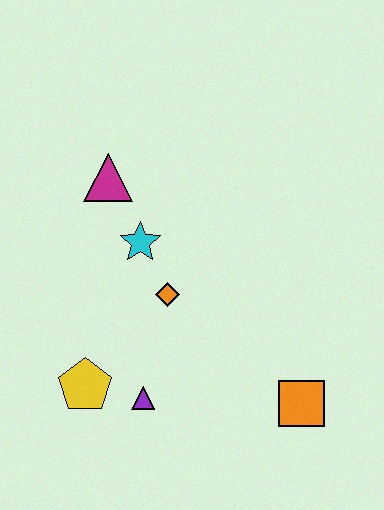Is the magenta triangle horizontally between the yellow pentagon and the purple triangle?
Yes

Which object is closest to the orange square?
The purple triangle is closest to the orange square.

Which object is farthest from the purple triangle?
The magenta triangle is farthest from the purple triangle.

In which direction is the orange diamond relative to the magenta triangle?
The orange diamond is below the magenta triangle.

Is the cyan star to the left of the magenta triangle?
No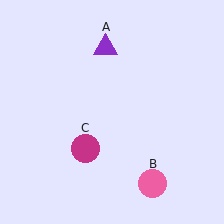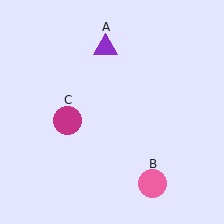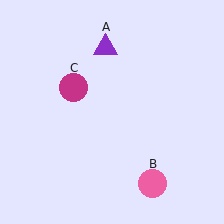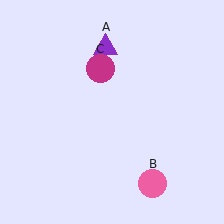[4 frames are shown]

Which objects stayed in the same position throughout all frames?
Purple triangle (object A) and pink circle (object B) remained stationary.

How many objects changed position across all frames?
1 object changed position: magenta circle (object C).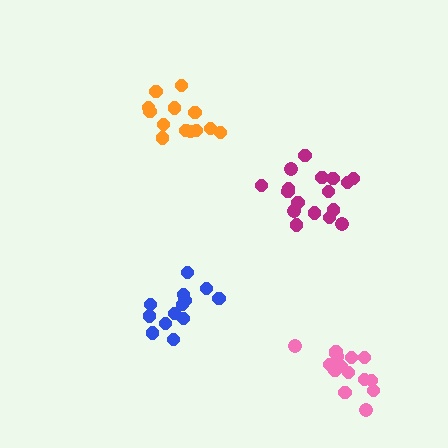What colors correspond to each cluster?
The clusters are colored: orange, magenta, pink, blue.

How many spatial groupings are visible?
There are 4 spatial groupings.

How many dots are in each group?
Group 1: 13 dots, Group 2: 17 dots, Group 3: 16 dots, Group 4: 13 dots (59 total).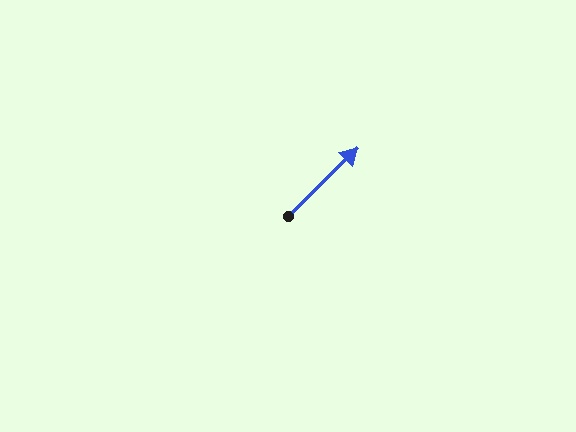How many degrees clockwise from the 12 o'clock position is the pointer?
Approximately 45 degrees.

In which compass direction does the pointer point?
Northeast.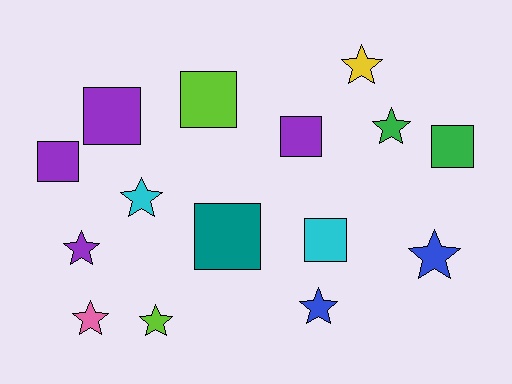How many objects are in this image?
There are 15 objects.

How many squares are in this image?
There are 7 squares.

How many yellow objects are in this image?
There is 1 yellow object.